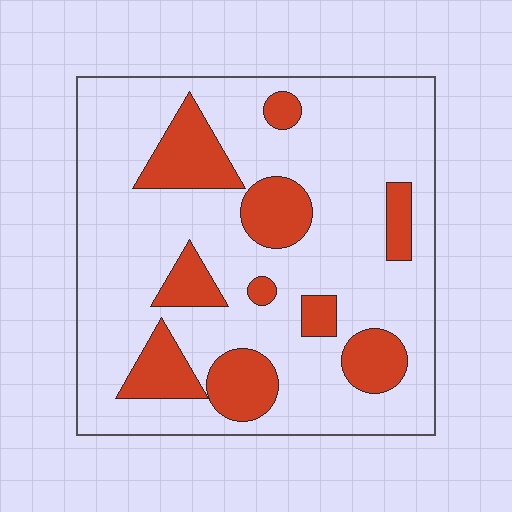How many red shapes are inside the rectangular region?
10.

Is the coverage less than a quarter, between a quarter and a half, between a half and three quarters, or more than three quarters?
Less than a quarter.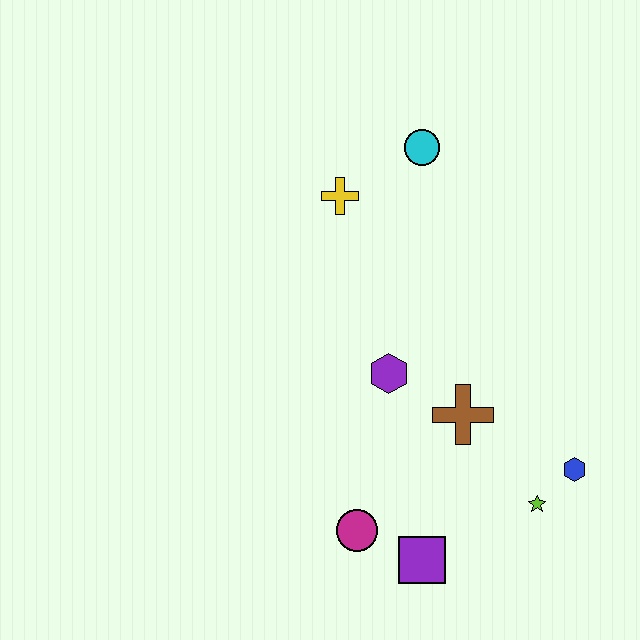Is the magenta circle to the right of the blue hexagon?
No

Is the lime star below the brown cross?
Yes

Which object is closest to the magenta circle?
The purple square is closest to the magenta circle.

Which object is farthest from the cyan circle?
The purple square is farthest from the cyan circle.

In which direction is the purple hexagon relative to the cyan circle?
The purple hexagon is below the cyan circle.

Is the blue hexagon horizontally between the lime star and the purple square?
No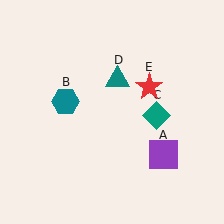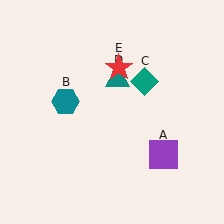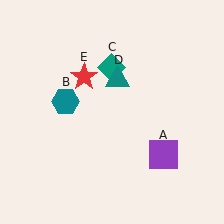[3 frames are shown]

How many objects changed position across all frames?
2 objects changed position: teal diamond (object C), red star (object E).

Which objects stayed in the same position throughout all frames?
Purple square (object A) and teal hexagon (object B) and teal triangle (object D) remained stationary.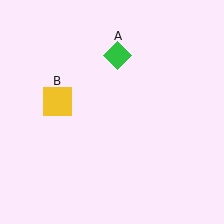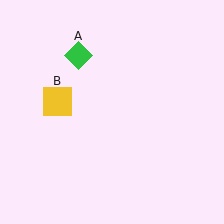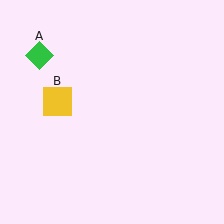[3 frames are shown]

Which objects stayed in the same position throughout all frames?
Yellow square (object B) remained stationary.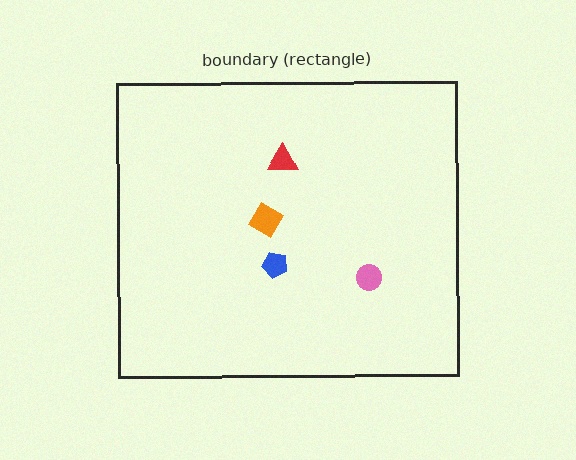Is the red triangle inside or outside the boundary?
Inside.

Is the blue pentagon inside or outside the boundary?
Inside.